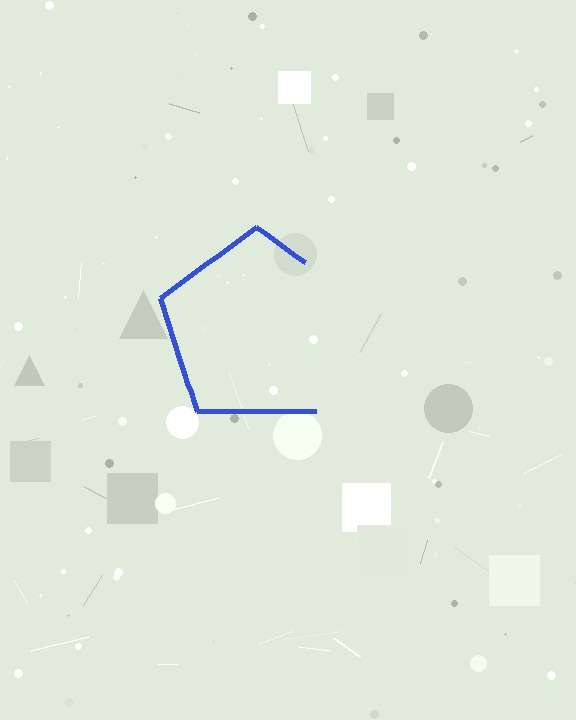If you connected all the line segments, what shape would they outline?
They would outline a pentagon.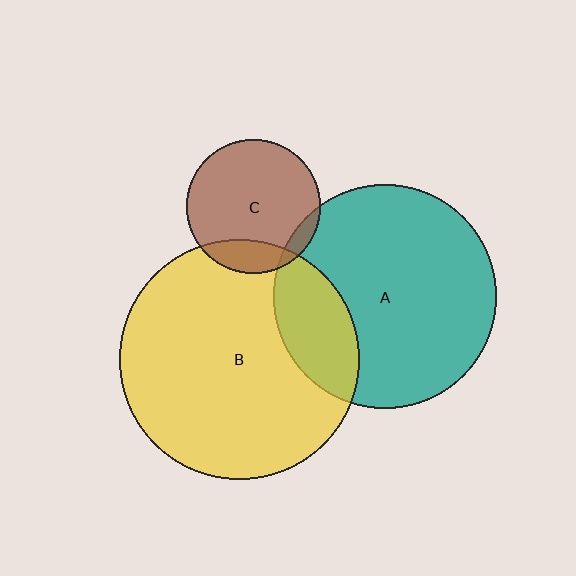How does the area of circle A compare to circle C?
Approximately 2.8 times.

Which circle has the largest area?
Circle B (yellow).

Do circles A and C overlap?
Yes.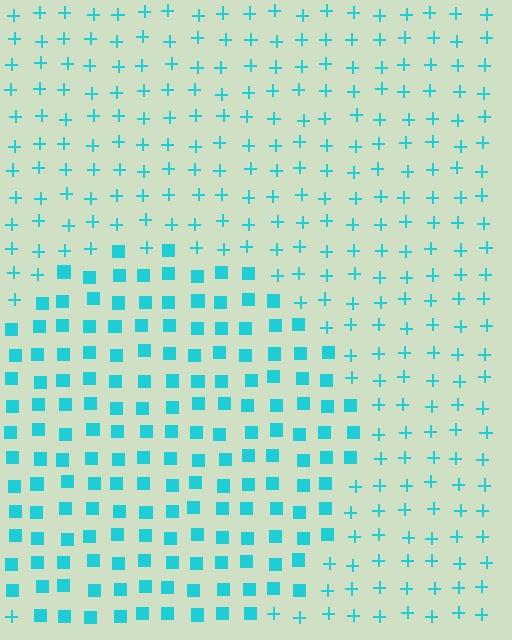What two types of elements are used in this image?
The image uses squares inside the circle region and plus signs outside it.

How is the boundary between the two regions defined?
The boundary is defined by a change in element shape: squares inside vs. plus signs outside. All elements share the same color and spacing.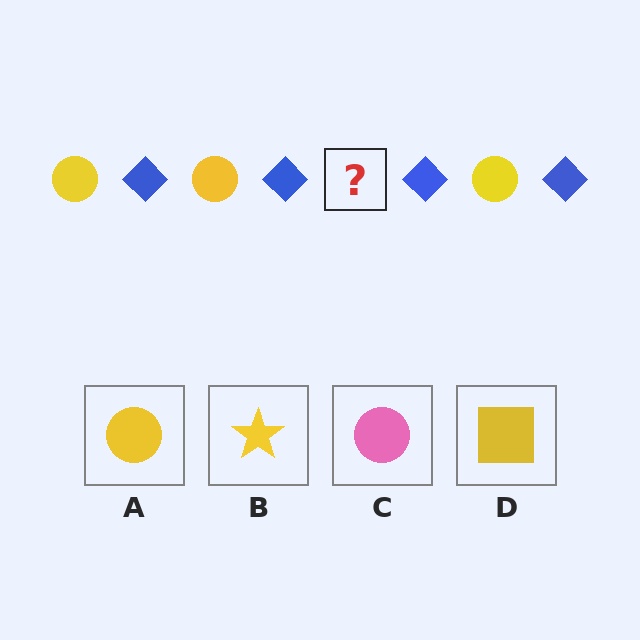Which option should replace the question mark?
Option A.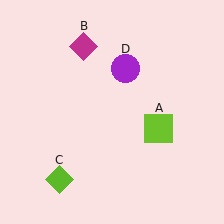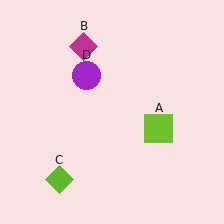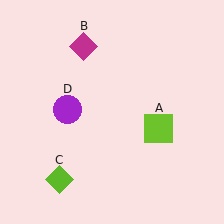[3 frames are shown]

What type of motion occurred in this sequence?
The purple circle (object D) rotated counterclockwise around the center of the scene.